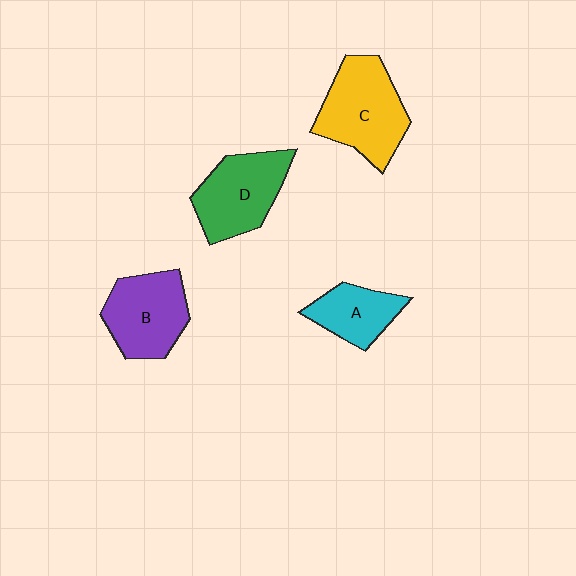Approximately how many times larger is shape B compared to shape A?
Approximately 1.4 times.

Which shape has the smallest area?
Shape A (cyan).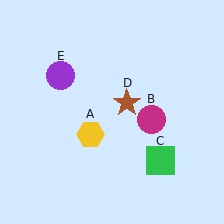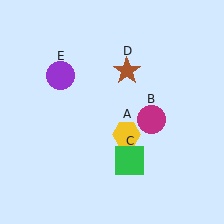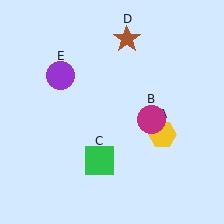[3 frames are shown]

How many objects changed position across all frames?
3 objects changed position: yellow hexagon (object A), green square (object C), brown star (object D).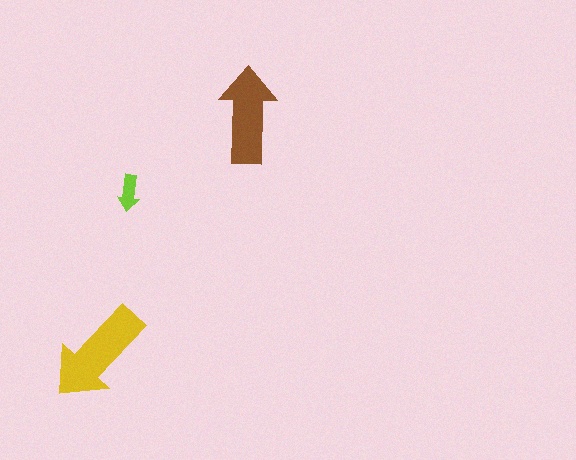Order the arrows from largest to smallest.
the yellow one, the brown one, the lime one.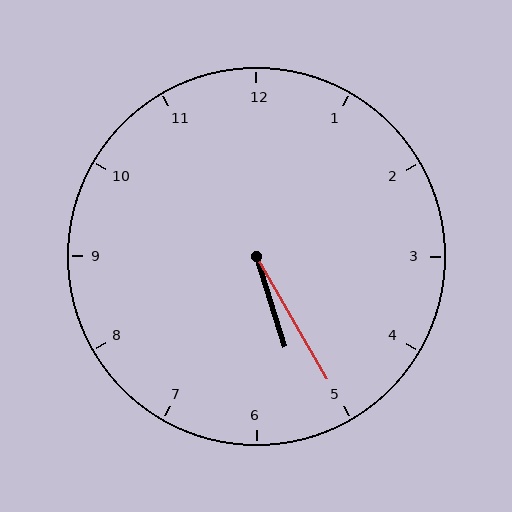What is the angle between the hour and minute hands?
Approximately 12 degrees.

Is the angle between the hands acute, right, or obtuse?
It is acute.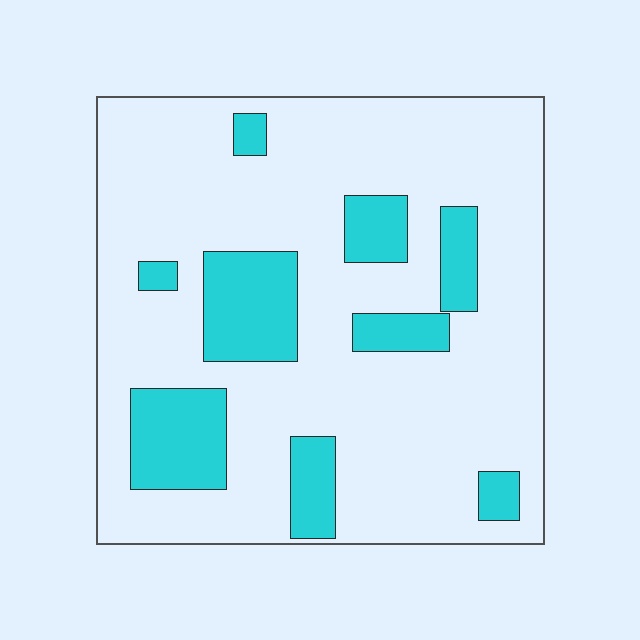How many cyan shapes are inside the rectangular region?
9.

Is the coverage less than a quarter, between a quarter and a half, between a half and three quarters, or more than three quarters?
Less than a quarter.